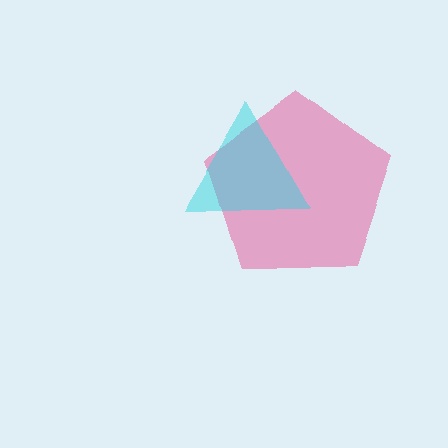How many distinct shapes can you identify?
There are 2 distinct shapes: a pink pentagon, a cyan triangle.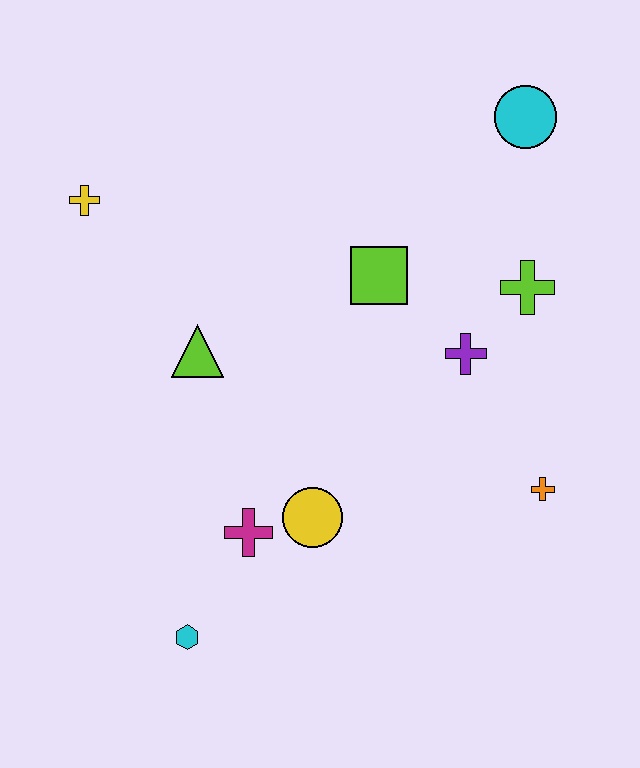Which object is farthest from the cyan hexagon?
The cyan circle is farthest from the cyan hexagon.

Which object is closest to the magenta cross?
The yellow circle is closest to the magenta cross.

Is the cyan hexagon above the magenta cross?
No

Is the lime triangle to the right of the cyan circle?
No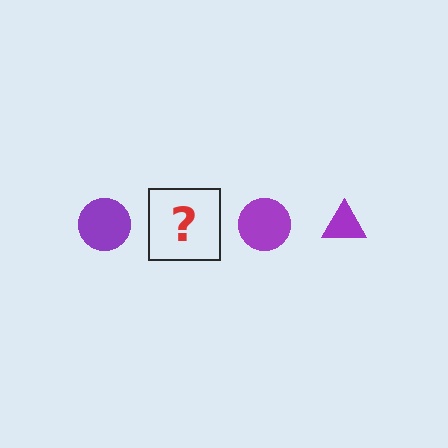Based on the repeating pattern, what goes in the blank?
The blank should be a purple triangle.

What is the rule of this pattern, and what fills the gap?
The rule is that the pattern cycles through circle, triangle shapes in purple. The gap should be filled with a purple triangle.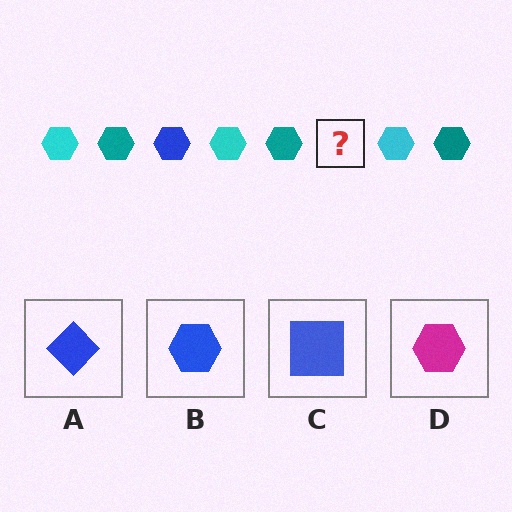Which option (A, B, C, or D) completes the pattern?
B.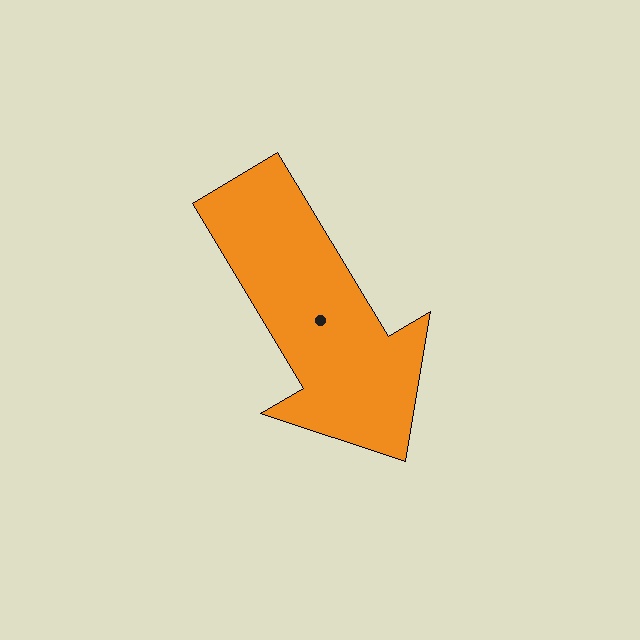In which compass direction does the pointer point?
Southeast.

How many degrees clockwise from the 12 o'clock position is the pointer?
Approximately 149 degrees.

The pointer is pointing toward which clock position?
Roughly 5 o'clock.